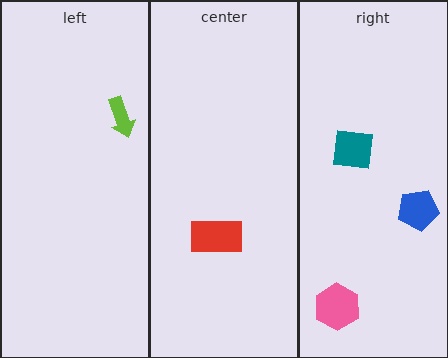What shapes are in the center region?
The red rectangle.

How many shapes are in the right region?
3.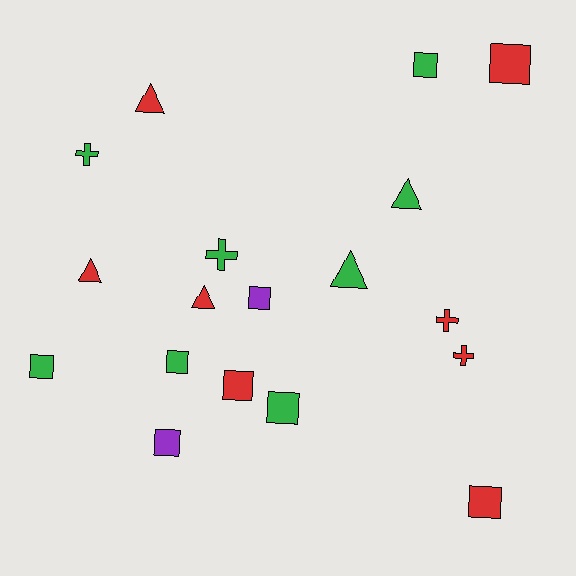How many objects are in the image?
There are 18 objects.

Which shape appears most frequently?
Square, with 9 objects.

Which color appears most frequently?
Green, with 8 objects.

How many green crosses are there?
There are 2 green crosses.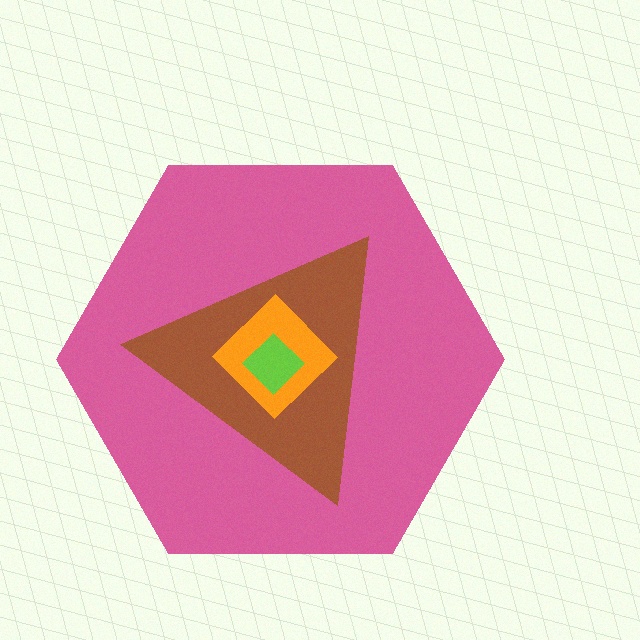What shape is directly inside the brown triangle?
The orange diamond.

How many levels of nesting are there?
4.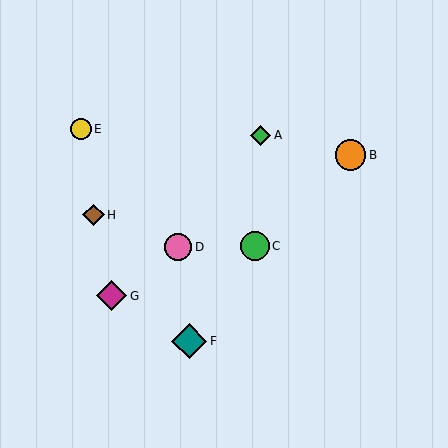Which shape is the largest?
The teal diamond (labeled F) is the largest.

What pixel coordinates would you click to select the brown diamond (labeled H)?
Click at (93, 215) to select the brown diamond H.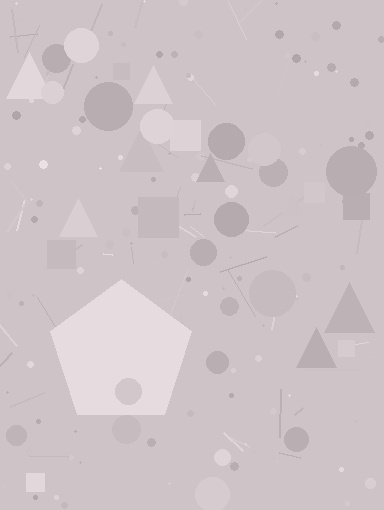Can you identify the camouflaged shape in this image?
The camouflaged shape is a pentagon.